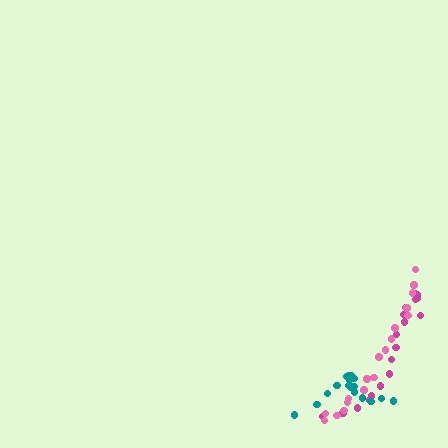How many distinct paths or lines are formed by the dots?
There are 3 distinct paths.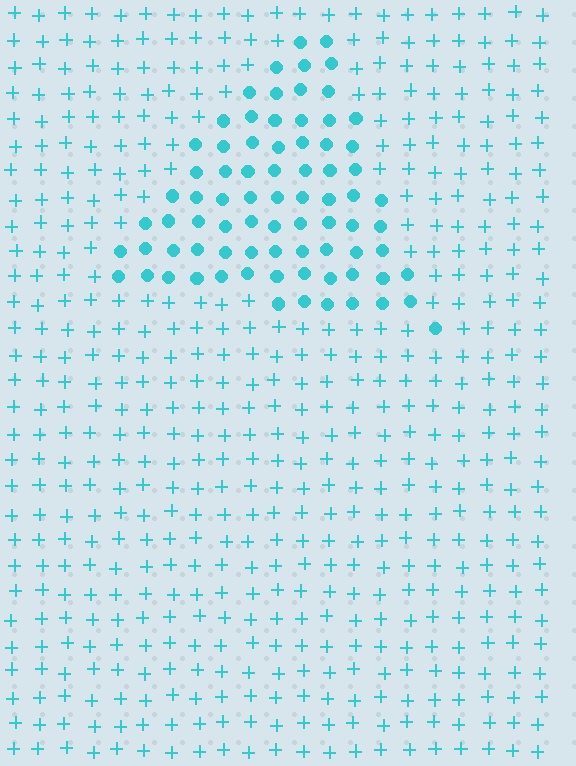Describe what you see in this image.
The image is filled with small cyan elements arranged in a uniform grid. A triangle-shaped region contains circles, while the surrounding area contains plus signs. The boundary is defined purely by the change in element shape.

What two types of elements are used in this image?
The image uses circles inside the triangle region and plus signs outside it.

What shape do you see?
I see a triangle.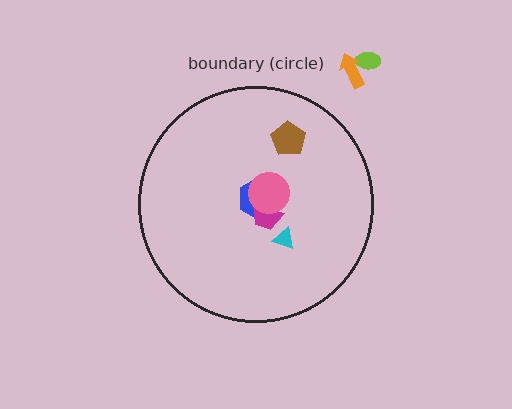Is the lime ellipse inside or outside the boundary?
Outside.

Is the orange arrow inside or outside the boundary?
Outside.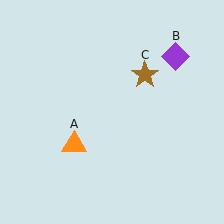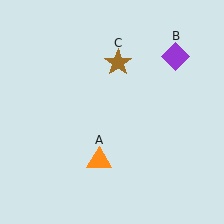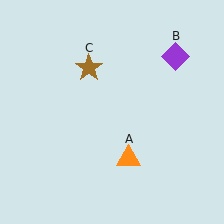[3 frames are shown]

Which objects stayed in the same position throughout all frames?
Purple diamond (object B) remained stationary.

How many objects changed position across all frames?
2 objects changed position: orange triangle (object A), brown star (object C).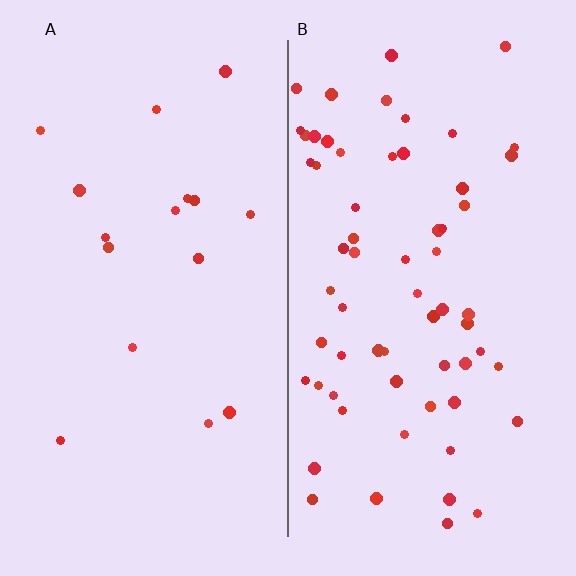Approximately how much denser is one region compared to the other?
Approximately 3.9× — region B over region A.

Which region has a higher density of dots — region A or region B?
B (the right).